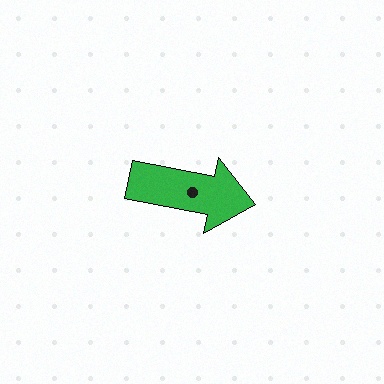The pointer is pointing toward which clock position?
Roughly 3 o'clock.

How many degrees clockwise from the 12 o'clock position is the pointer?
Approximately 101 degrees.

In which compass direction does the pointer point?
East.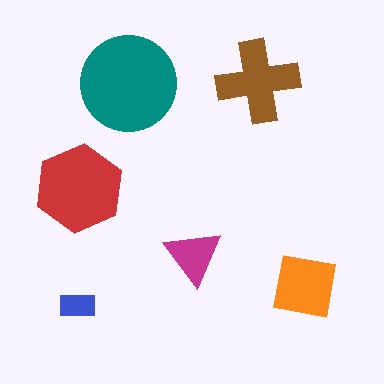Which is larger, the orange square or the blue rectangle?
The orange square.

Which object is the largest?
The teal circle.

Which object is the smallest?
The blue rectangle.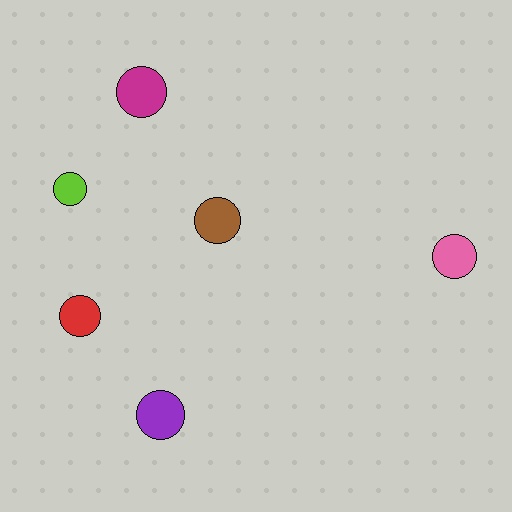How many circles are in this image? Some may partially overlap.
There are 6 circles.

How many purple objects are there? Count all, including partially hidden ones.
There is 1 purple object.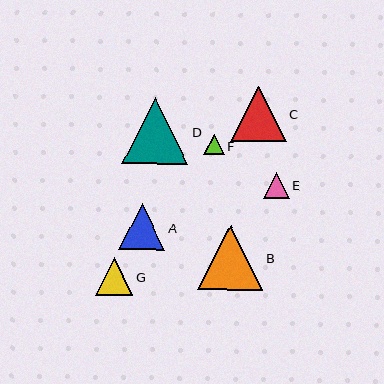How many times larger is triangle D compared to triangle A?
Triangle D is approximately 1.4 times the size of triangle A.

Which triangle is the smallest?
Triangle F is the smallest with a size of approximately 21 pixels.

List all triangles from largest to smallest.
From largest to smallest: D, B, C, A, G, E, F.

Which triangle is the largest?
Triangle D is the largest with a size of approximately 66 pixels.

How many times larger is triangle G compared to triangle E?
Triangle G is approximately 1.5 times the size of triangle E.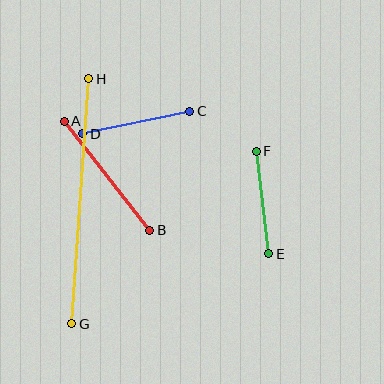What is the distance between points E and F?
The distance is approximately 103 pixels.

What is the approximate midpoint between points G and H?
The midpoint is at approximately (80, 201) pixels.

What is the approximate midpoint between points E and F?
The midpoint is at approximately (263, 202) pixels.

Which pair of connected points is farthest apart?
Points G and H are farthest apart.